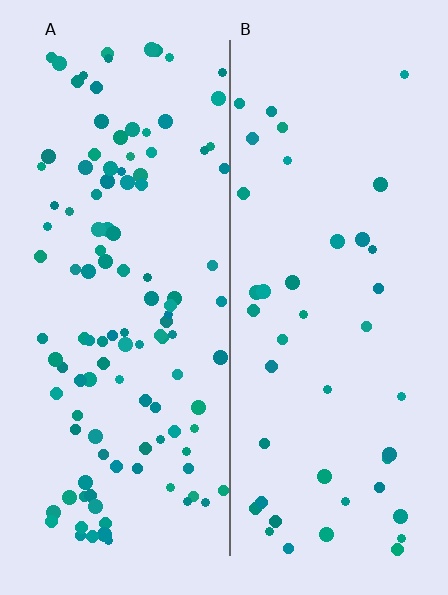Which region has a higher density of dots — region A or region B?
A (the left).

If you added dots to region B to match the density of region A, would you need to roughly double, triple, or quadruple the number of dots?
Approximately triple.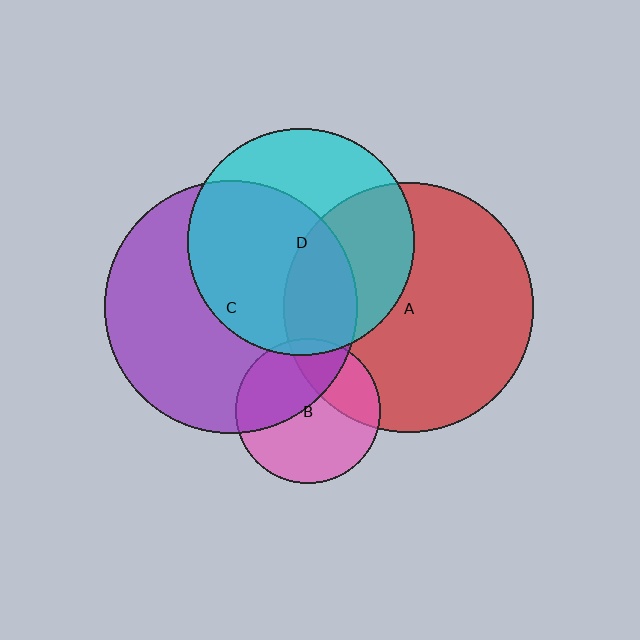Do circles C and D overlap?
Yes.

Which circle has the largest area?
Circle C (purple).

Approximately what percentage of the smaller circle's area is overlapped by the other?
Approximately 55%.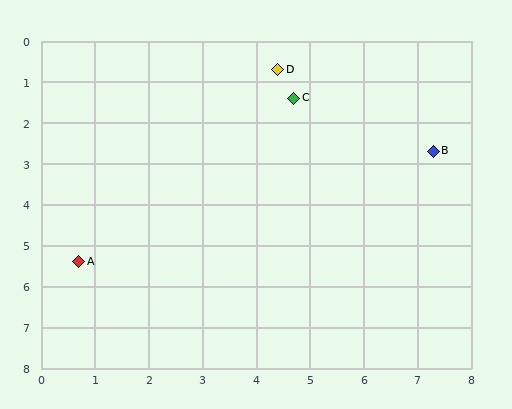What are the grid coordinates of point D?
Point D is at approximately (4.4, 0.7).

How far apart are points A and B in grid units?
Points A and B are about 7.1 grid units apart.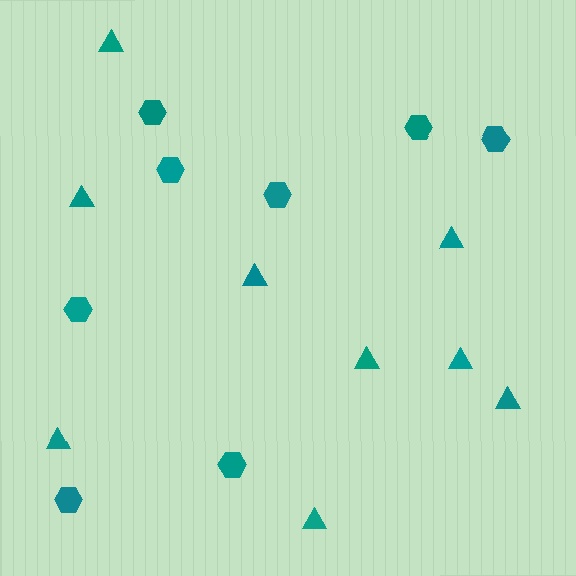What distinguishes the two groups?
There are 2 groups: one group of hexagons (8) and one group of triangles (9).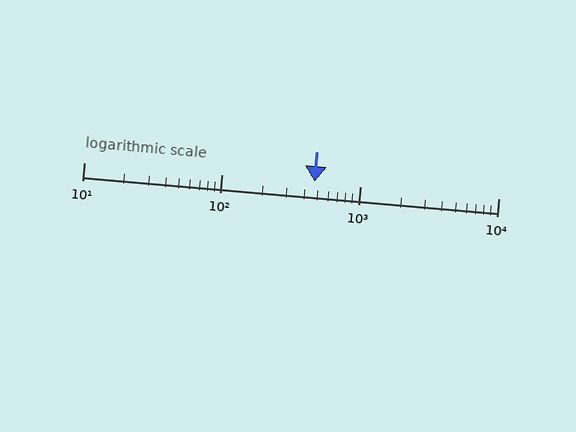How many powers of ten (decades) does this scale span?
The scale spans 3 decades, from 10 to 10000.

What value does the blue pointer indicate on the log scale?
The pointer indicates approximately 470.